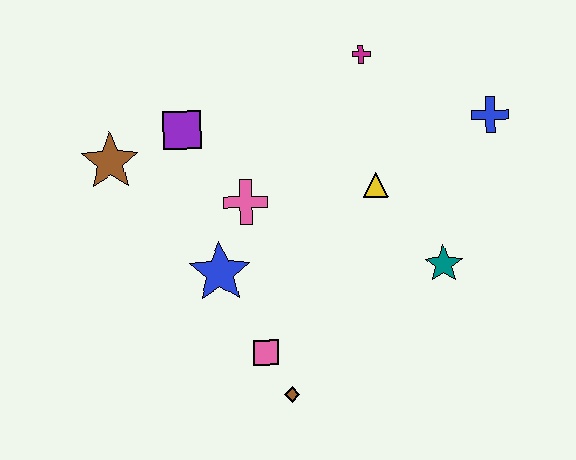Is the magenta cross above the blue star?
Yes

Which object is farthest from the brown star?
The blue cross is farthest from the brown star.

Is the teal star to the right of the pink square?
Yes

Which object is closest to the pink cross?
The blue star is closest to the pink cross.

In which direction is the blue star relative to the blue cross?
The blue star is to the left of the blue cross.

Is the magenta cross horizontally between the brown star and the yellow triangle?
Yes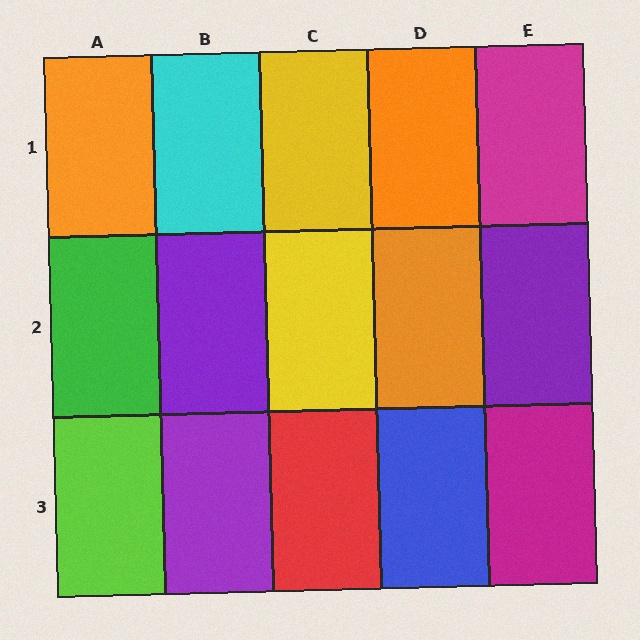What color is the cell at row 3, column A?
Lime.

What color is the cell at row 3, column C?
Red.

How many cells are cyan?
1 cell is cyan.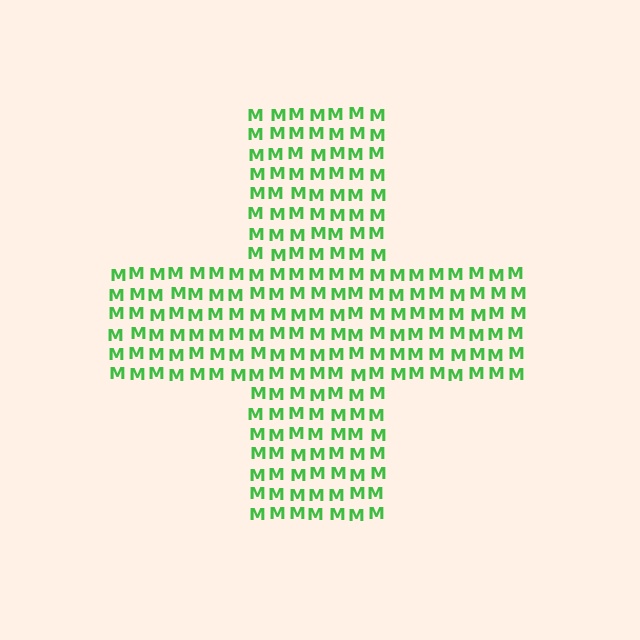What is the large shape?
The large shape is a cross.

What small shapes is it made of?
It is made of small letter M's.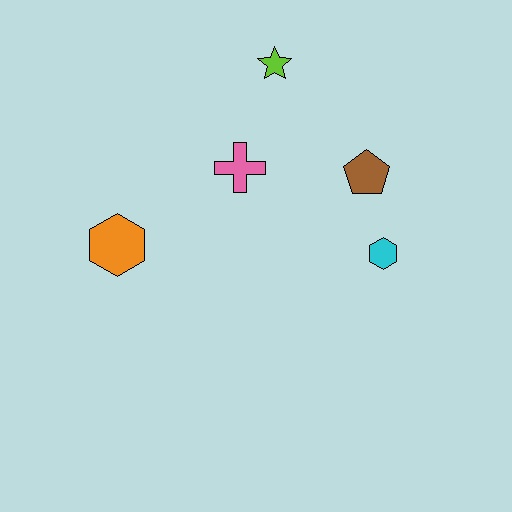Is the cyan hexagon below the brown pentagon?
Yes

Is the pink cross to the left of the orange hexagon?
No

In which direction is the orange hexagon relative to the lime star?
The orange hexagon is below the lime star.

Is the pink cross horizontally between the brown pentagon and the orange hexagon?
Yes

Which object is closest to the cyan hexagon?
The brown pentagon is closest to the cyan hexagon.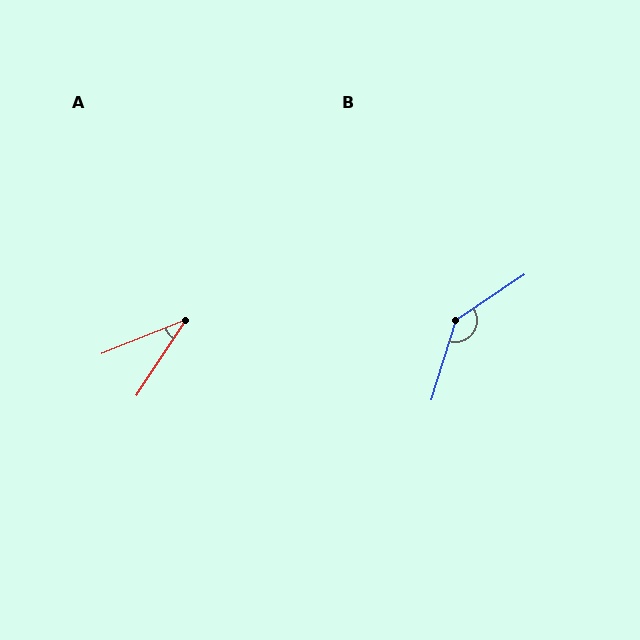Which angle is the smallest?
A, at approximately 35 degrees.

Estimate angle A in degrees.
Approximately 35 degrees.